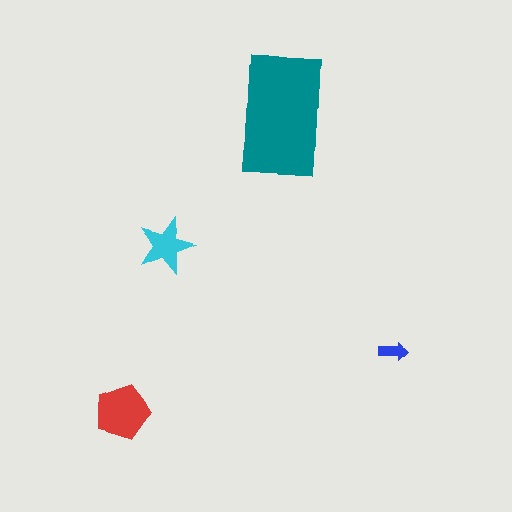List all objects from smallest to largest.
The blue arrow, the cyan star, the red pentagon, the teal rectangle.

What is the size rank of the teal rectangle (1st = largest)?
1st.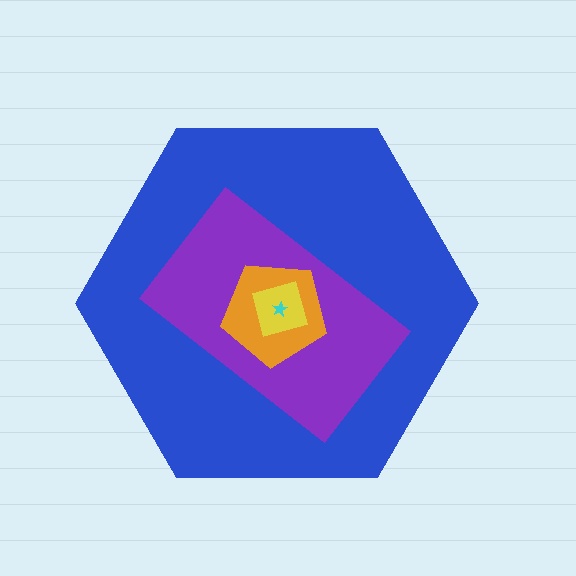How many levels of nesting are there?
5.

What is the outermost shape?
The blue hexagon.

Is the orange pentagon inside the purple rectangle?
Yes.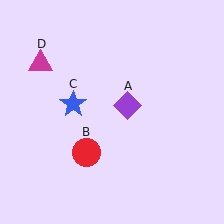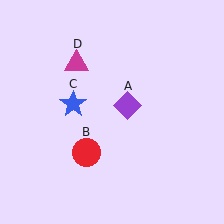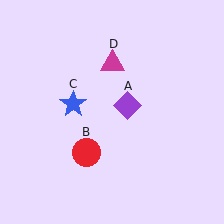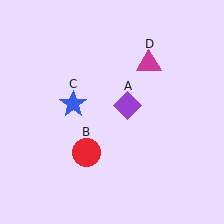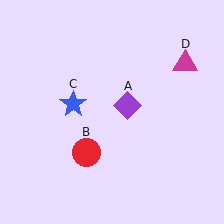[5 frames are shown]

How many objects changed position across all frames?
1 object changed position: magenta triangle (object D).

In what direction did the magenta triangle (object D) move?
The magenta triangle (object D) moved right.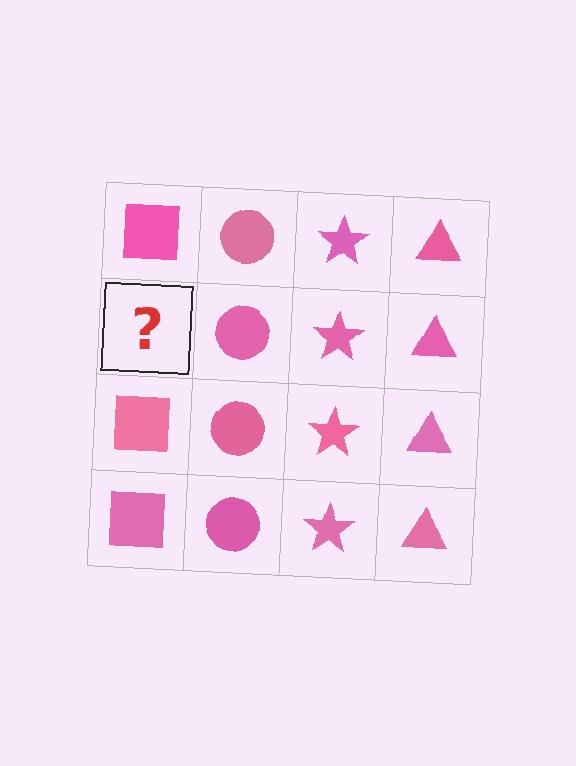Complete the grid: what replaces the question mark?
The question mark should be replaced with a pink square.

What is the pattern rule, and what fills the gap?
The rule is that each column has a consistent shape. The gap should be filled with a pink square.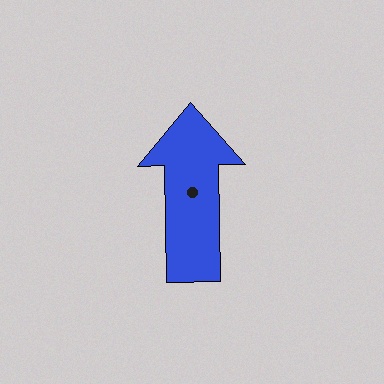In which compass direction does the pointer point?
North.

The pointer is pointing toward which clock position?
Roughly 12 o'clock.